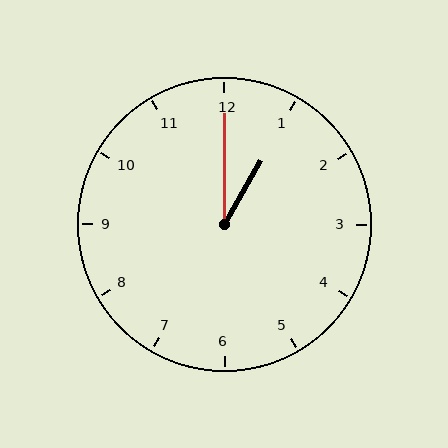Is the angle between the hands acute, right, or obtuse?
It is acute.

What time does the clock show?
1:00.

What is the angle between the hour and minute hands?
Approximately 30 degrees.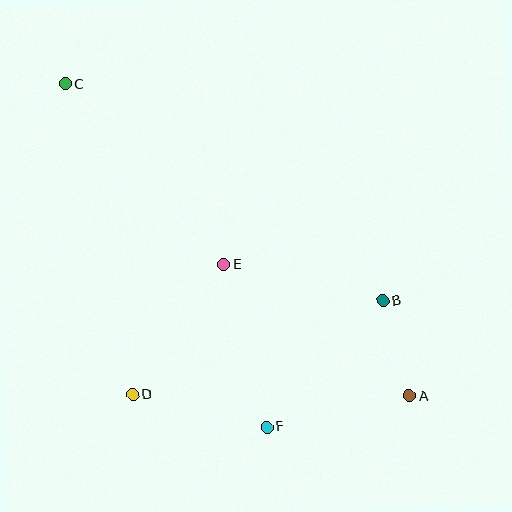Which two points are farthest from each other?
Points A and C are farthest from each other.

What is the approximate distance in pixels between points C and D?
The distance between C and D is approximately 317 pixels.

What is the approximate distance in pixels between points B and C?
The distance between B and C is approximately 384 pixels.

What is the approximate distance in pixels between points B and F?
The distance between B and F is approximately 171 pixels.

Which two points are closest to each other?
Points A and B are closest to each other.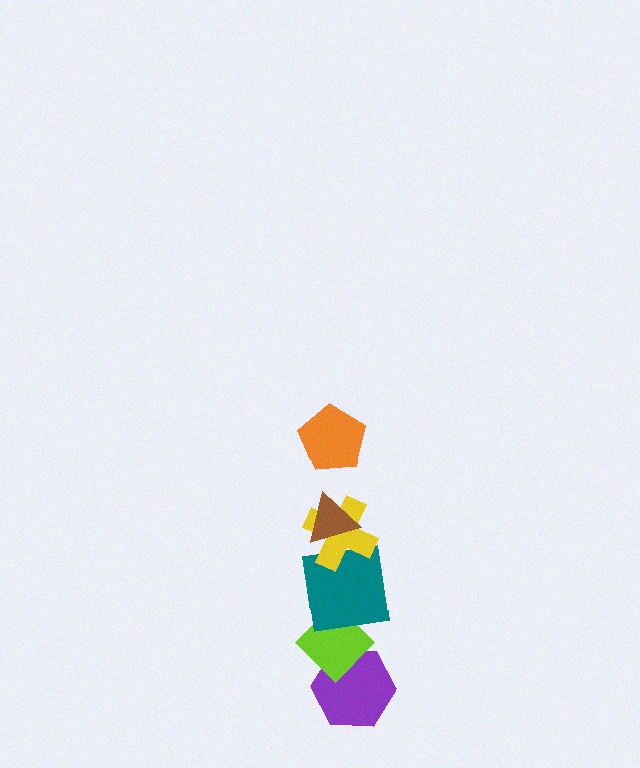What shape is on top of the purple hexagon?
The lime diamond is on top of the purple hexagon.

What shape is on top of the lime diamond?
The teal square is on top of the lime diamond.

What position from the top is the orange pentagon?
The orange pentagon is 1st from the top.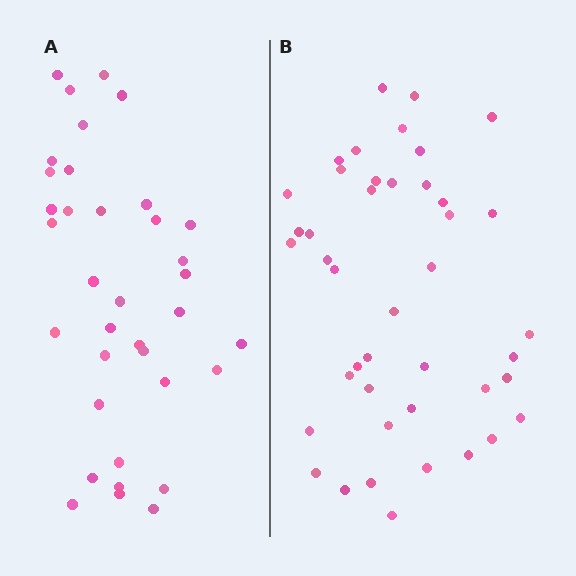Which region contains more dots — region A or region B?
Region B (the right region) has more dots.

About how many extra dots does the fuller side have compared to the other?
Region B has roughly 8 or so more dots than region A.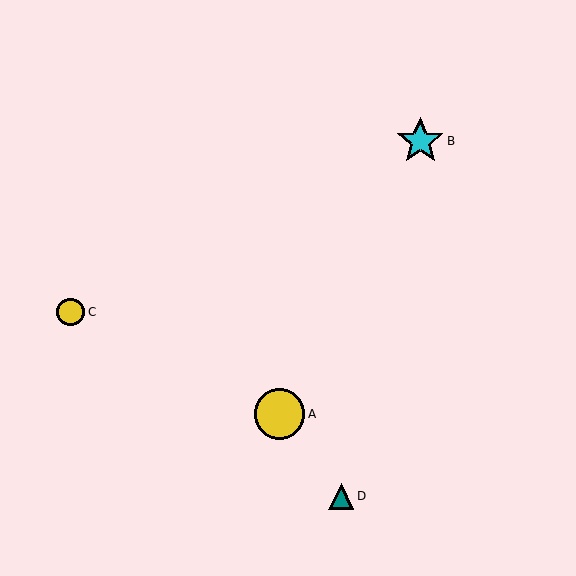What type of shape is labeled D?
Shape D is a teal triangle.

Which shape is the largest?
The yellow circle (labeled A) is the largest.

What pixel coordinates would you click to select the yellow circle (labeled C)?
Click at (71, 312) to select the yellow circle C.